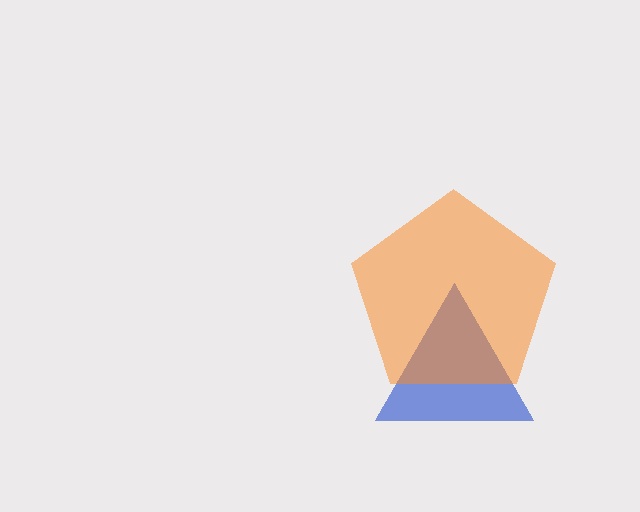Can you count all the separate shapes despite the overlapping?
Yes, there are 2 separate shapes.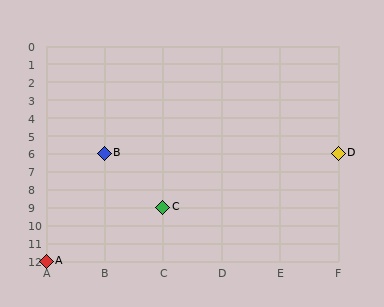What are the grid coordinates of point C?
Point C is at grid coordinates (C, 9).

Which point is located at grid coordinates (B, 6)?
Point B is at (B, 6).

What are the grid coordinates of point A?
Point A is at grid coordinates (A, 12).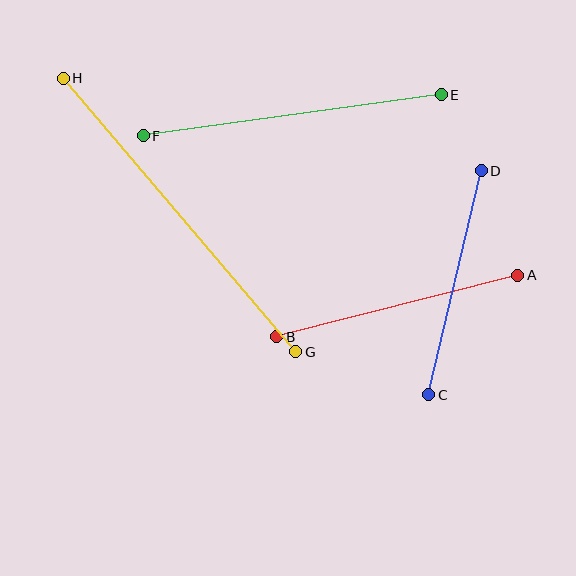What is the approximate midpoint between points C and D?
The midpoint is at approximately (455, 283) pixels.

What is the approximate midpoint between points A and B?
The midpoint is at approximately (397, 306) pixels.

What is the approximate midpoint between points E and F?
The midpoint is at approximately (292, 115) pixels.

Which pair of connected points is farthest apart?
Points G and H are farthest apart.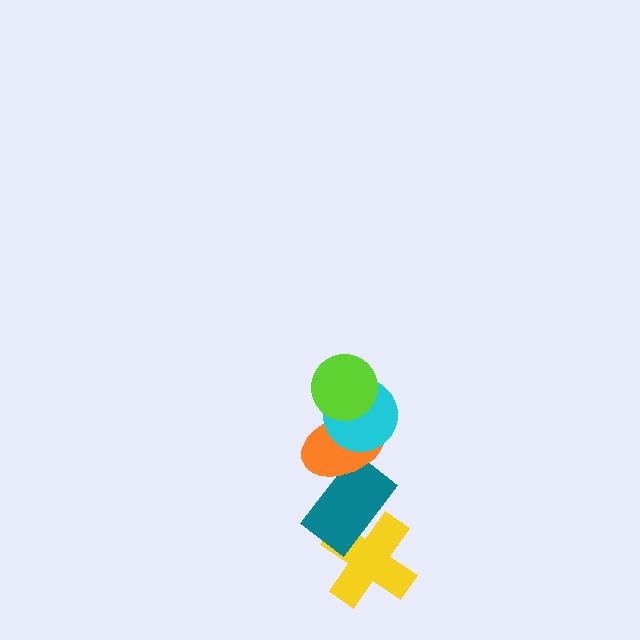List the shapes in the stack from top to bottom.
From top to bottom: the lime circle, the cyan circle, the orange ellipse, the teal rectangle, the yellow cross.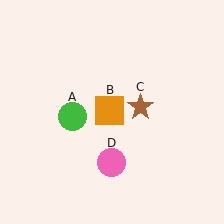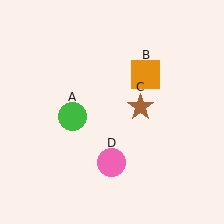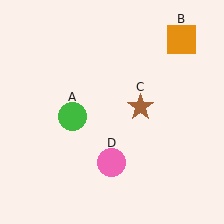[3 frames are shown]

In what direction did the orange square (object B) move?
The orange square (object B) moved up and to the right.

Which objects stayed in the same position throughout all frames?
Green circle (object A) and brown star (object C) and pink circle (object D) remained stationary.